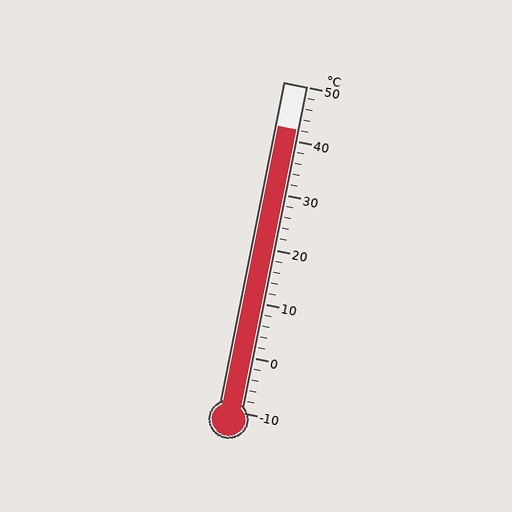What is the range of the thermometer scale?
The thermometer scale ranges from -10°C to 50°C.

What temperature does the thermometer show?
The thermometer shows approximately 42°C.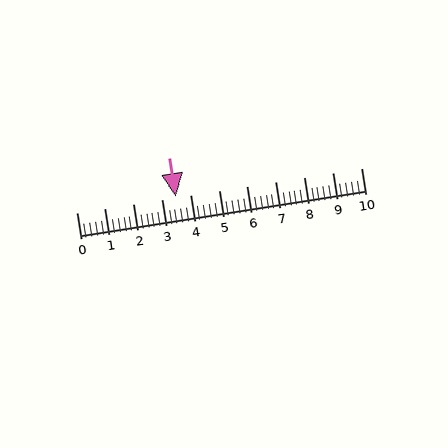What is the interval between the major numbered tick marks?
The major tick marks are spaced 1 units apart.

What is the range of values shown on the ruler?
The ruler shows values from 0 to 10.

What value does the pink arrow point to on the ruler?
The pink arrow points to approximately 3.5.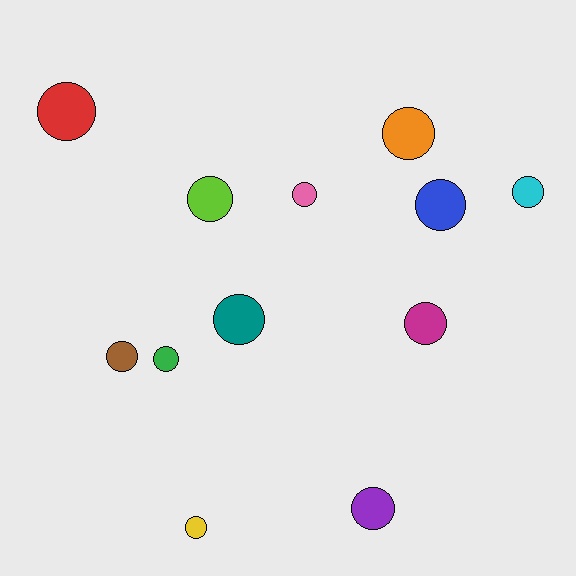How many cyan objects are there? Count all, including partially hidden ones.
There is 1 cyan object.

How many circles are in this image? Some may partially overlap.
There are 12 circles.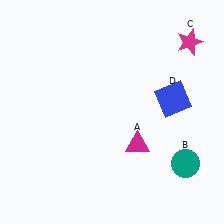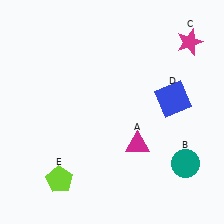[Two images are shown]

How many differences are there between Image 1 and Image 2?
There is 1 difference between the two images.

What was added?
A lime pentagon (E) was added in Image 2.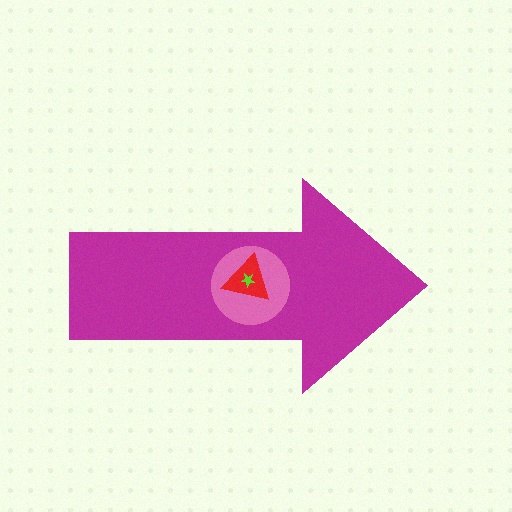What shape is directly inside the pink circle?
The red triangle.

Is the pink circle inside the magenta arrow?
Yes.